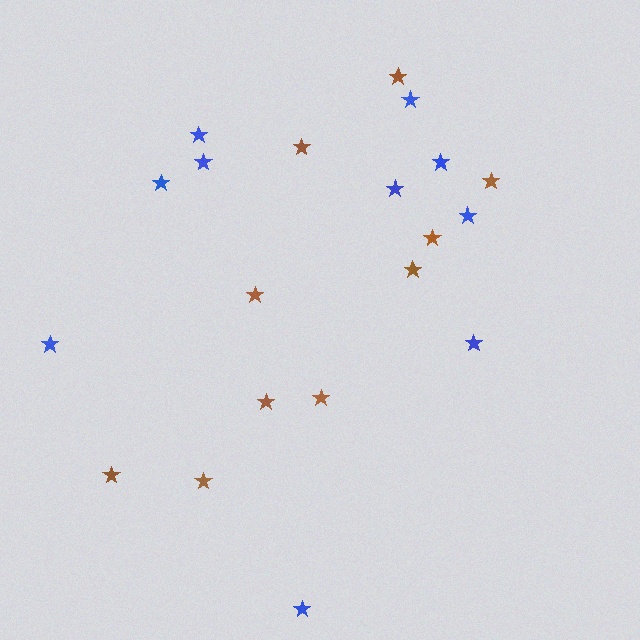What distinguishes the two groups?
There are 2 groups: one group of blue stars (10) and one group of brown stars (10).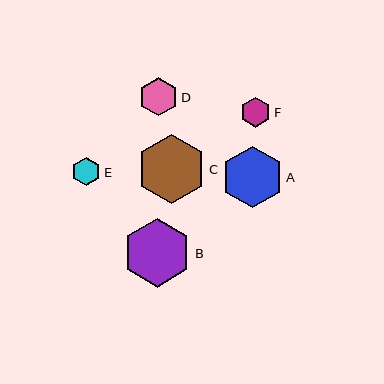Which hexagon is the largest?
Hexagon C is the largest with a size of approximately 70 pixels.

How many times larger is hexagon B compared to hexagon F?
Hexagon B is approximately 2.3 times the size of hexagon F.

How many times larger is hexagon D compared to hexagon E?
Hexagon D is approximately 1.3 times the size of hexagon E.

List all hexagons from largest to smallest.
From largest to smallest: C, B, A, D, F, E.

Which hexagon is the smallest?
Hexagon E is the smallest with a size of approximately 29 pixels.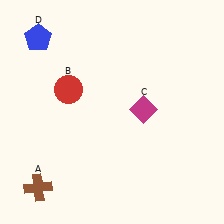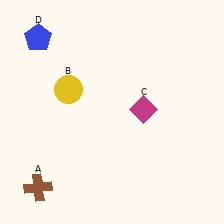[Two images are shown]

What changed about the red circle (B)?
In Image 1, B is red. In Image 2, it changed to yellow.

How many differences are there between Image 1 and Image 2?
There is 1 difference between the two images.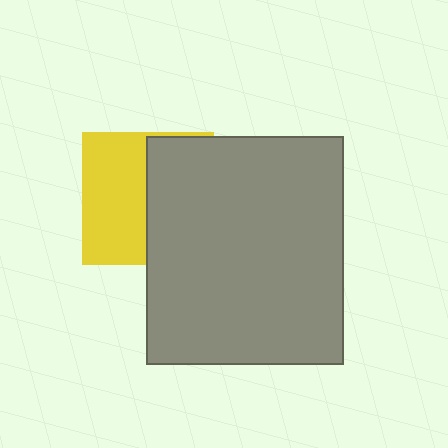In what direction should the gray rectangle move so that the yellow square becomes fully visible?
The gray rectangle should move right. That is the shortest direction to clear the overlap and leave the yellow square fully visible.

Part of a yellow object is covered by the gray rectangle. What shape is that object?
It is a square.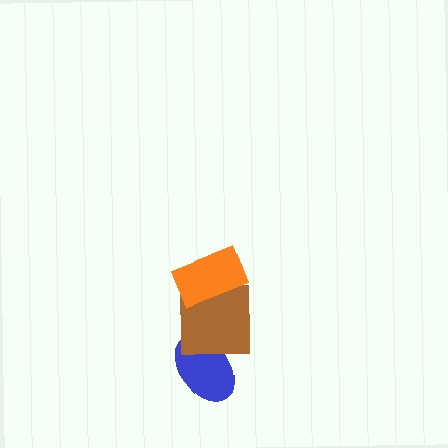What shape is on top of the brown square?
The orange rectangle is on top of the brown square.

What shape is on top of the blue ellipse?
The brown square is on top of the blue ellipse.